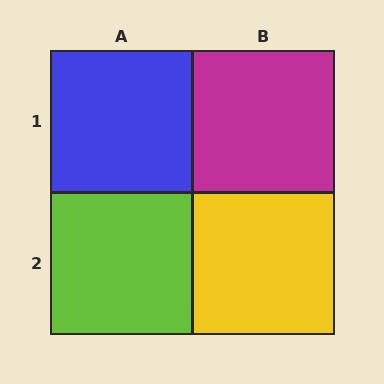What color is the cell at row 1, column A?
Blue.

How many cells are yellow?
1 cell is yellow.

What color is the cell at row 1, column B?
Magenta.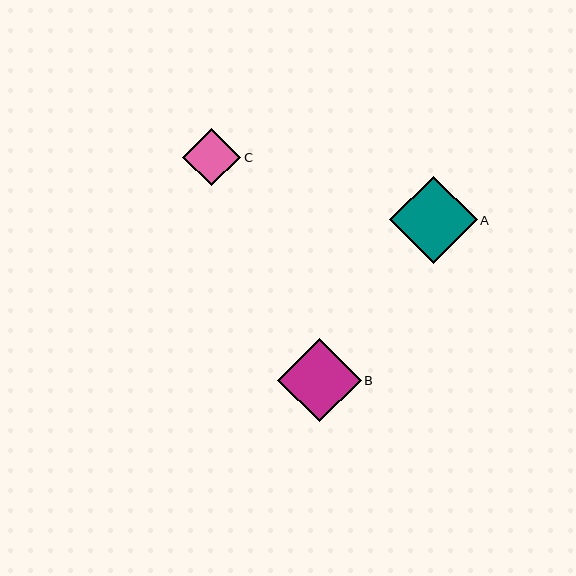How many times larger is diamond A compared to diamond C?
Diamond A is approximately 1.5 times the size of diamond C.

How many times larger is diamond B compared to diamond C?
Diamond B is approximately 1.4 times the size of diamond C.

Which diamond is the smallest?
Diamond C is the smallest with a size of approximately 58 pixels.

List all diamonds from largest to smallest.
From largest to smallest: A, B, C.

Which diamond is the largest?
Diamond A is the largest with a size of approximately 88 pixels.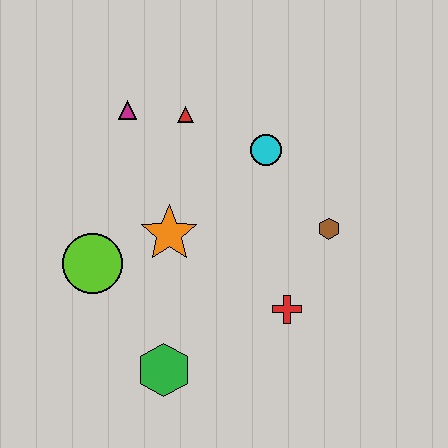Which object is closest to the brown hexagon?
The red cross is closest to the brown hexagon.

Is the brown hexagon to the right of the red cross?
Yes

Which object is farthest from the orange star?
The brown hexagon is farthest from the orange star.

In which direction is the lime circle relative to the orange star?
The lime circle is to the left of the orange star.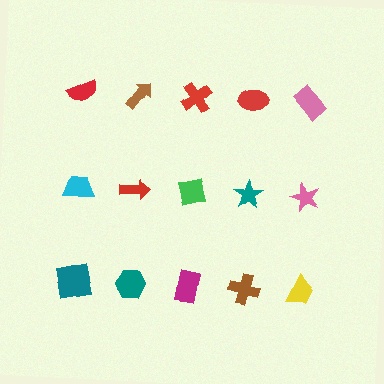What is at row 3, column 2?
A teal hexagon.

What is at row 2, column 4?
A teal star.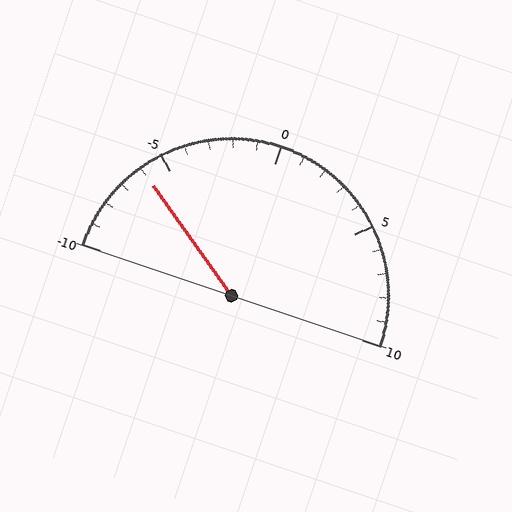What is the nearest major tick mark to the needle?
The nearest major tick mark is -5.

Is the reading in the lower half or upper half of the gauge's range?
The reading is in the lower half of the range (-10 to 10).